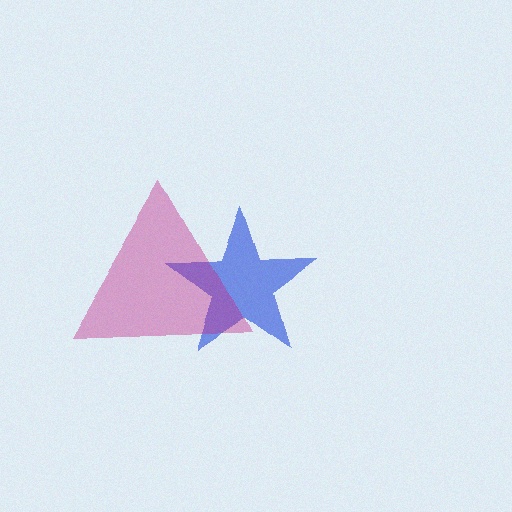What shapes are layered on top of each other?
The layered shapes are: a blue star, a magenta triangle.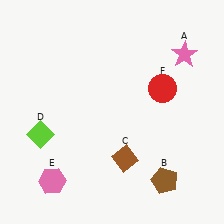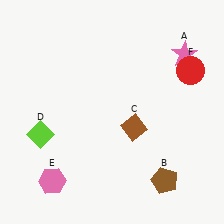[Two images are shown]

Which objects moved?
The objects that moved are: the brown diamond (C), the red circle (F).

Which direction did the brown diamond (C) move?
The brown diamond (C) moved up.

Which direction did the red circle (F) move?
The red circle (F) moved right.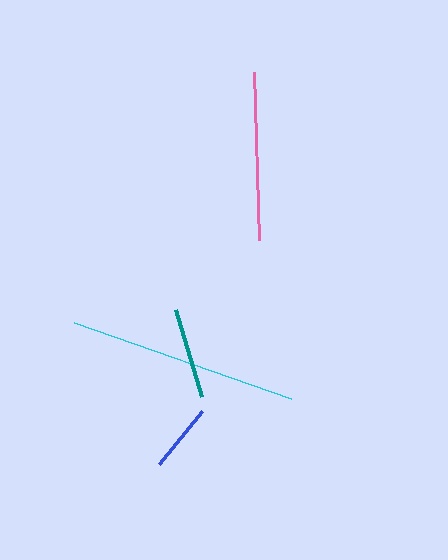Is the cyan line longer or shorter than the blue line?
The cyan line is longer than the blue line.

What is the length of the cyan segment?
The cyan segment is approximately 230 pixels long.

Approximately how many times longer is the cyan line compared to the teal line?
The cyan line is approximately 2.5 times the length of the teal line.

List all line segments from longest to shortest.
From longest to shortest: cyan, pink, teal, blue.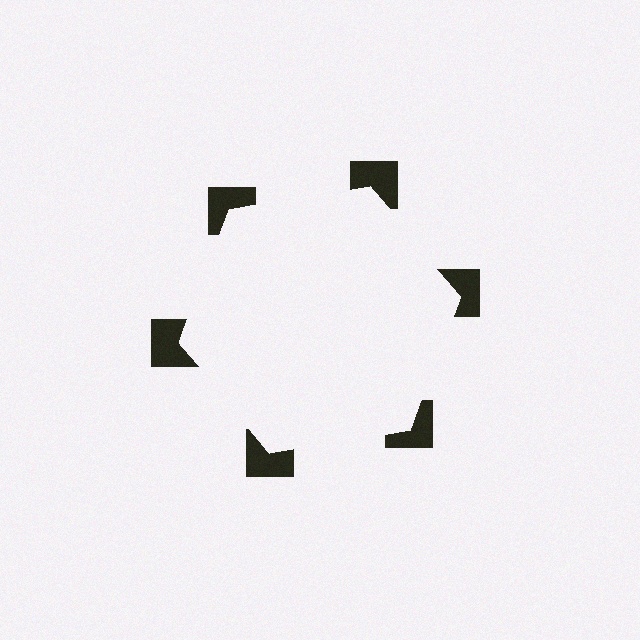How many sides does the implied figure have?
6 sides.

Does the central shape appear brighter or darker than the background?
It typically appears slightly brighter than the background, even though no actual brightness change is drawn.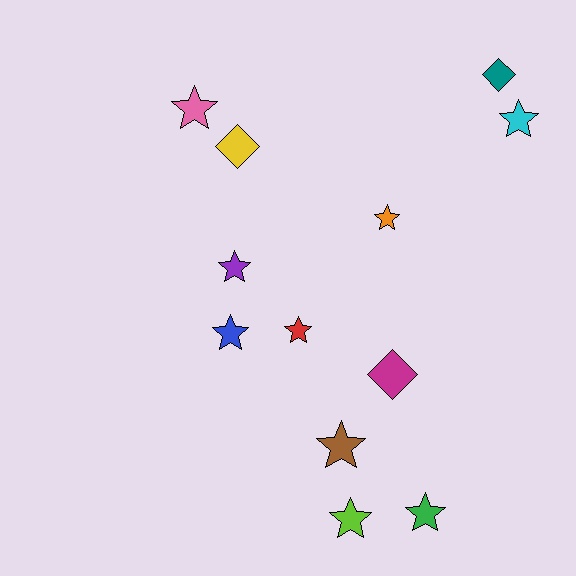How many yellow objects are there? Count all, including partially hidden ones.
There is 1 yellow object.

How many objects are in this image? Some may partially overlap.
There are 12 objects.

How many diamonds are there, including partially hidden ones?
There are 3 diamonds.